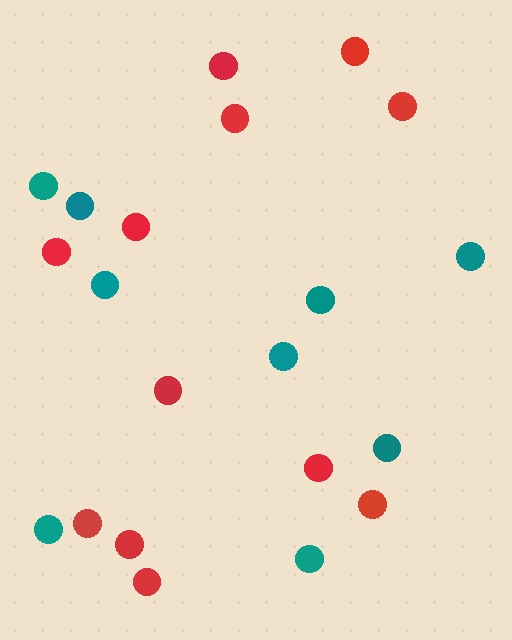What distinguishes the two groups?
There are 2 groups: one group of teal circles (9) and one group of red circles (12).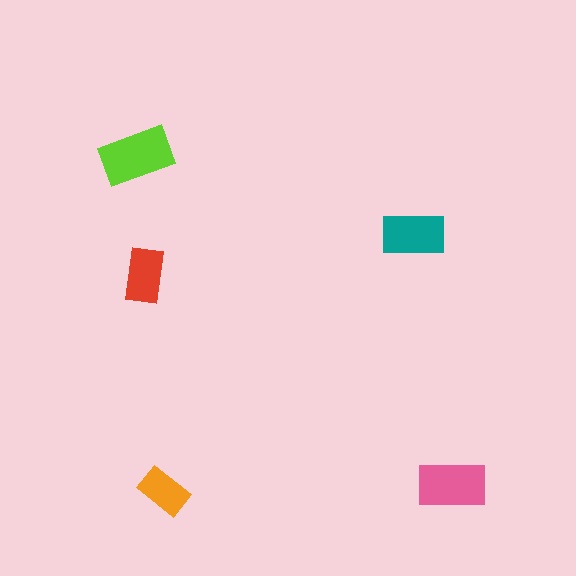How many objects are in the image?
There are 5 objects in the image.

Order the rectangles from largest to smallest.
the lime one, the pink one, the teal one, the red one, the orange one.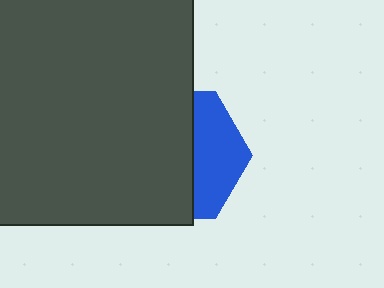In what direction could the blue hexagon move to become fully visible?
The blue hexagon could move right. That would shift it out from behind the dark gray square entirely.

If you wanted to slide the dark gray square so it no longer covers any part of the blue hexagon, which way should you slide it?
Slide it left — that is the most direct way to separate the two shapes.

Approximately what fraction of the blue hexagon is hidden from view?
Roughly 63% of the blue hexagon is hidden behind the dark gray square.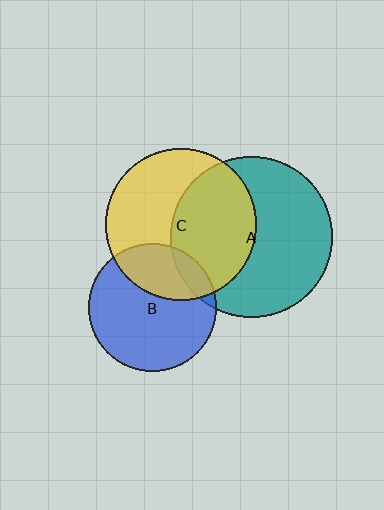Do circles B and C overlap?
Yes.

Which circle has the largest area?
Circle A (teal).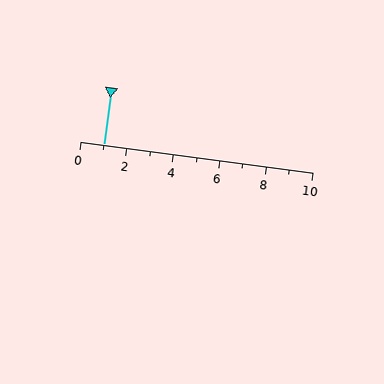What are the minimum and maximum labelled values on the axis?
The axis runs from 0 to 10.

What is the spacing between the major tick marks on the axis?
The major ticks are spaced 2 apart.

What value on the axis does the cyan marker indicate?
The marker indicates approximately 1.